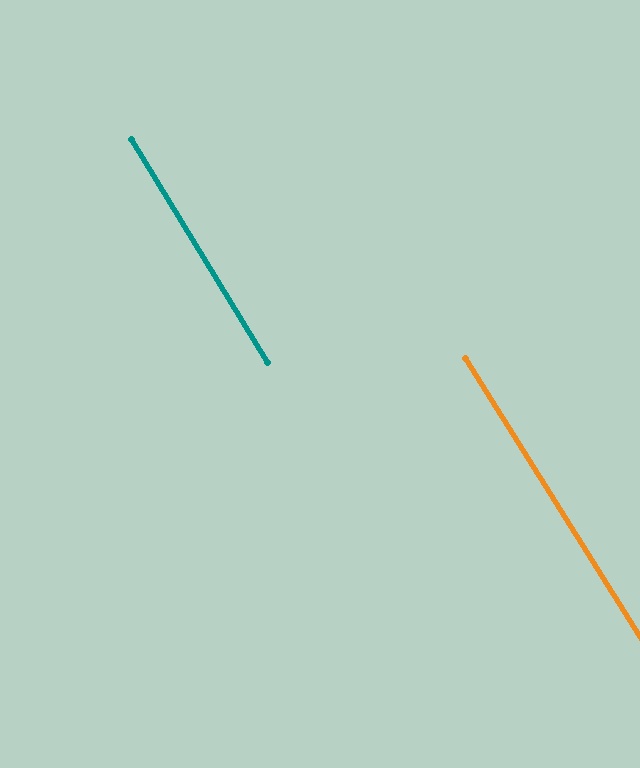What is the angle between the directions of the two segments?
Approximately 1 degree.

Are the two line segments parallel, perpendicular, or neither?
Parallel — their directions differ by only 0.7°.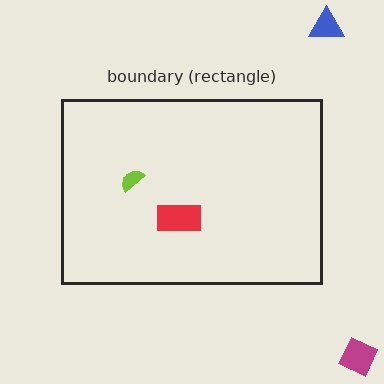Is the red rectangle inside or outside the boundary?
Inside.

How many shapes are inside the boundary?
2 inside, 2 outside.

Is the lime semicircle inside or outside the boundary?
Inside.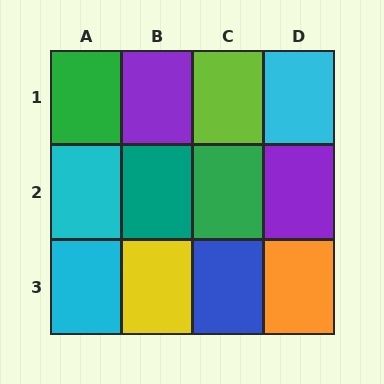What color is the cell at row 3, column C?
Blue.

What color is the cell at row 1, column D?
Cyan.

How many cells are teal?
1 cell is teal.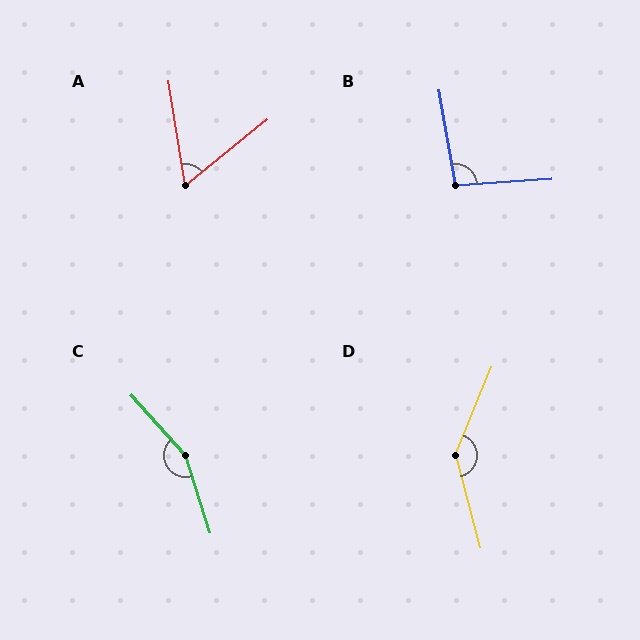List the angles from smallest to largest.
A (60°), B (96°), D (142°), C (155°).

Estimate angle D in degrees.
Approximately 142 degrees.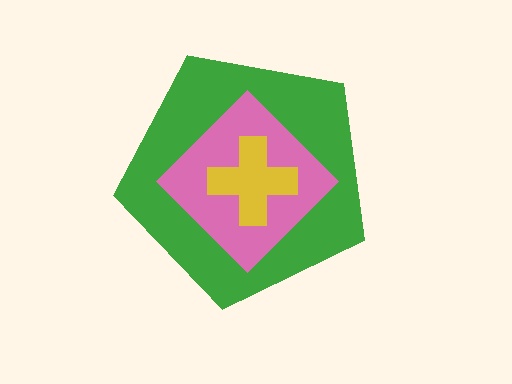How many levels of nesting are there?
3.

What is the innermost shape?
The yellow cross.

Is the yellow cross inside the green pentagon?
Yes.